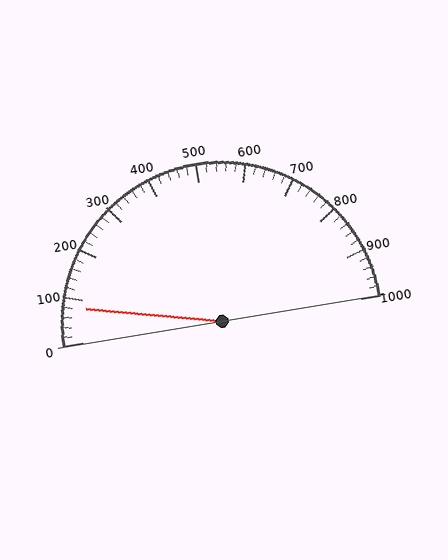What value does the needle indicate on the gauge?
The needle indicates approximately 80.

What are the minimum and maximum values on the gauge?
The gauge ranges from 0 to 1000.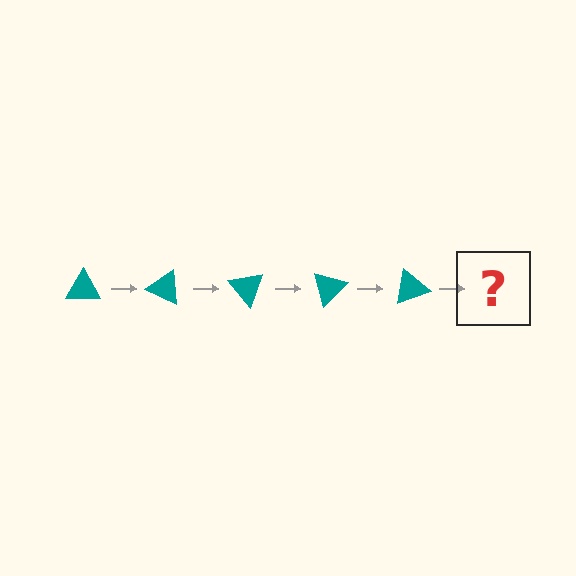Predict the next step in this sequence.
The next step is a teal triangle rotated 125 degrees.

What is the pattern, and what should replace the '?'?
The pattern is that the triangle rotates 25 degrees each step. The '?' should be a teal triangle rotated 125 degrees.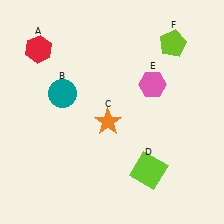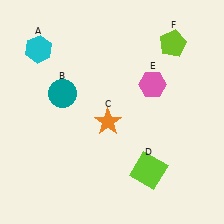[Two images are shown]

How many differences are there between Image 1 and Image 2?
There is 1 difference between the two images.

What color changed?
The hexagon (A) changed from red in Image 1 to cyan in Image 2.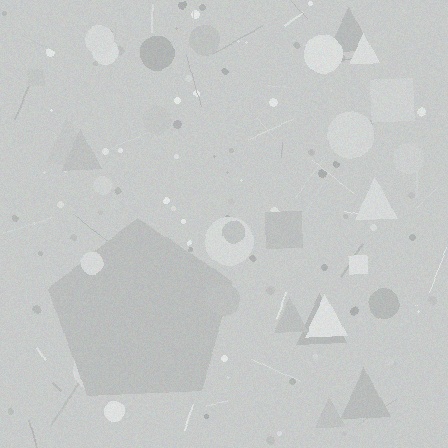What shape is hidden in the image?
A pentagon is hidden in the image.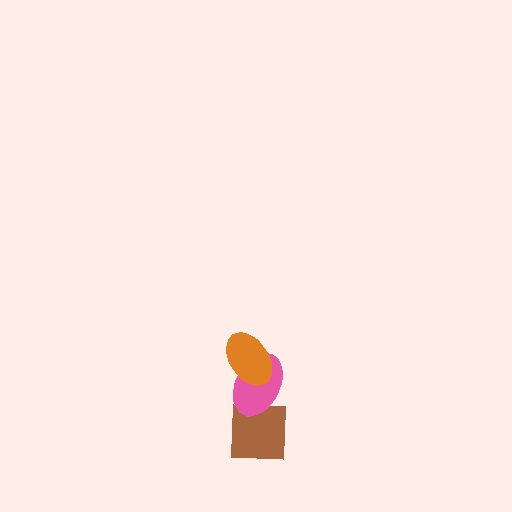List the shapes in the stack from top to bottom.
From top to bottom: the orange ellipse, the pink ellipse, the brown square.